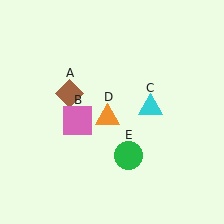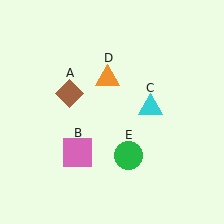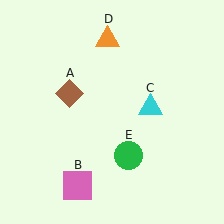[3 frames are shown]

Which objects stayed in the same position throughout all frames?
Brown diamond (object A) and cyan triangle (object C) and green circle (object E) remained stationary.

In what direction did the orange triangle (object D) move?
The orange triangle (object D) moved up.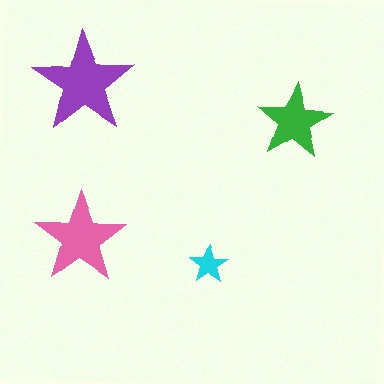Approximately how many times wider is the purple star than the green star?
About 1.5 times wider.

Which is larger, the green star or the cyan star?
The green one.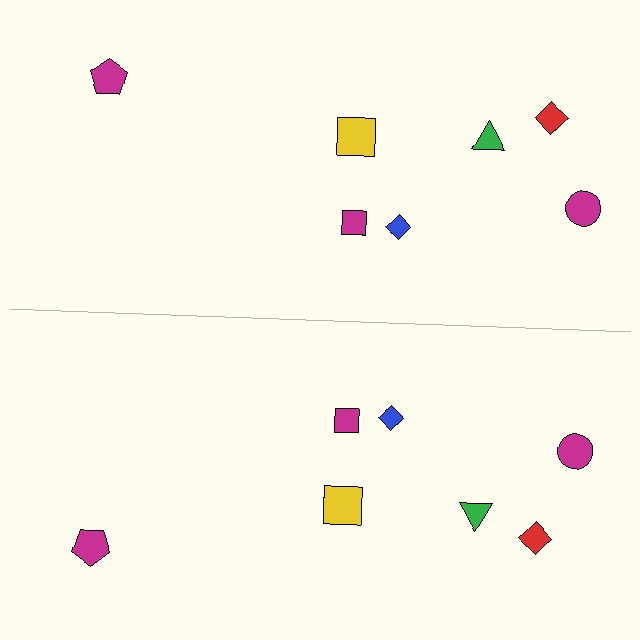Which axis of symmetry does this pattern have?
The pattern has a horizontal axis of symmetry running through the center of the image.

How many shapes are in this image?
There are 14 shapes in this image.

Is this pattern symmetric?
Yes, this pattern has bilateral (reflection) symmetry.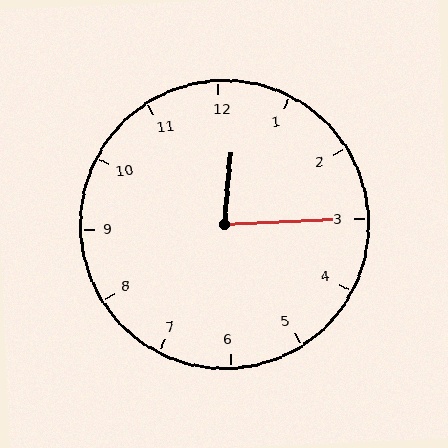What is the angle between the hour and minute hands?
Approximately 82 degrees.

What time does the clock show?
12:15.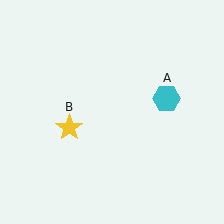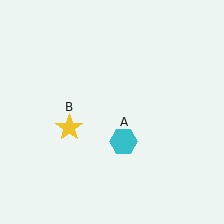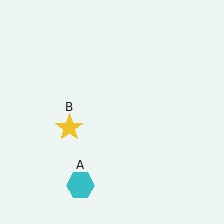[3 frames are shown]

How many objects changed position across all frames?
1 object changed position: cyan hexagon (object A).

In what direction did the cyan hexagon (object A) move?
The cyan hexagon (object A) moved down and to the left.